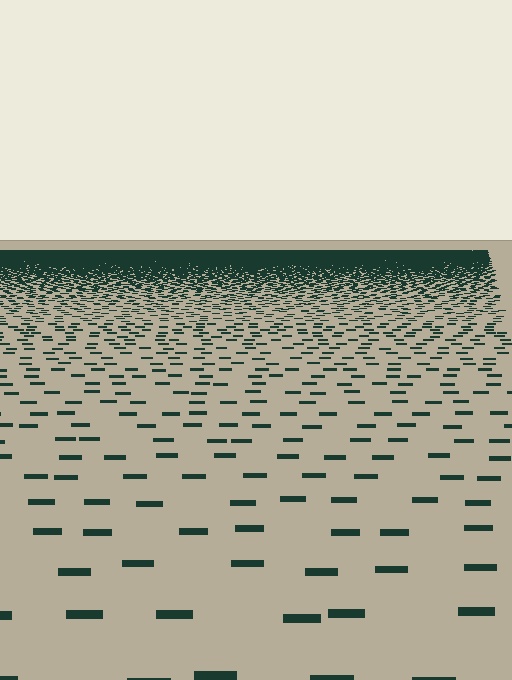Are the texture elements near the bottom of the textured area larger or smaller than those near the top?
Larger. Near the bottom, elements are closer to the viewer and appear at a bigger on-screen size.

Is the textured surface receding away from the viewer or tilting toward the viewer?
The surface is receding away from the viewer. Texture elements get smaller and denser toward the top.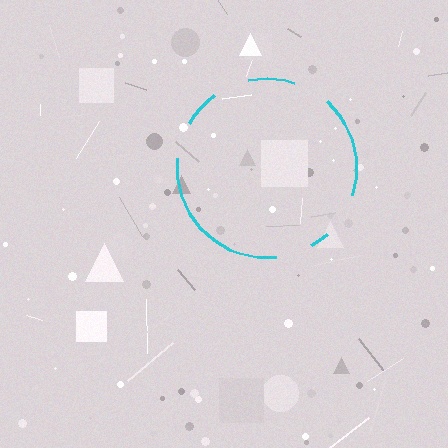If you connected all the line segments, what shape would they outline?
They would outline a circle.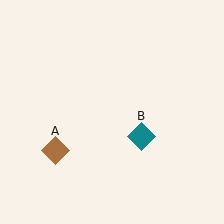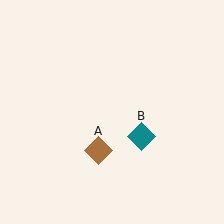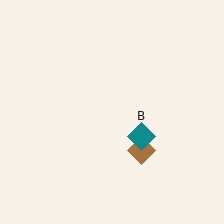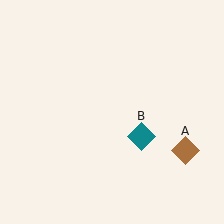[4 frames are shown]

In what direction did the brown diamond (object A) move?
The brown diamond (object A) moved right.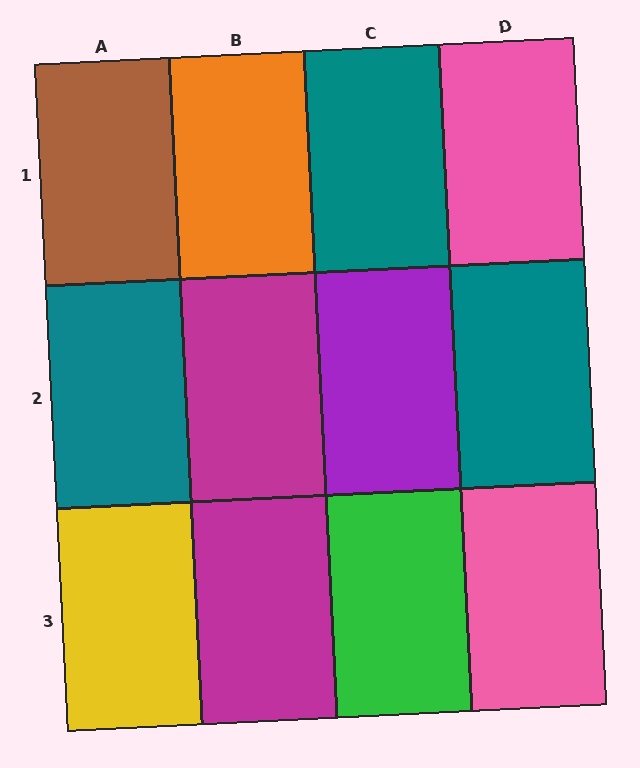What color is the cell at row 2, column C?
Purple.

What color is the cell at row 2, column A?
Teal.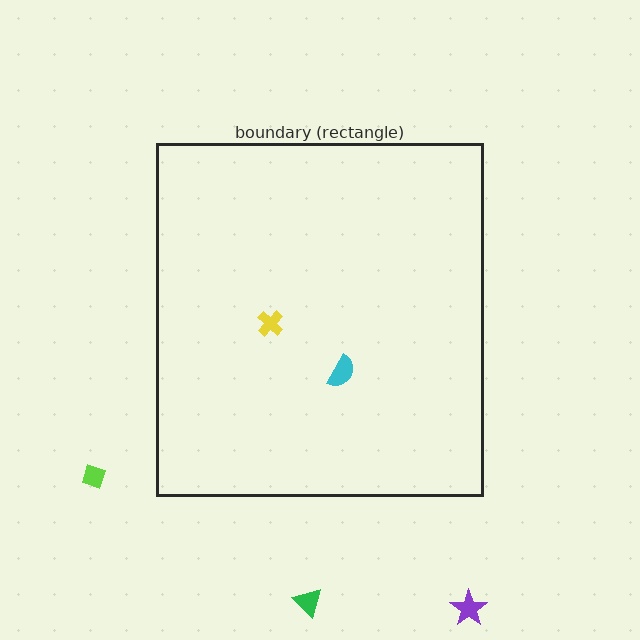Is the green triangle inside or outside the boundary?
Outside.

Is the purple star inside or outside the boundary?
Outside.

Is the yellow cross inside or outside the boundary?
Inside.